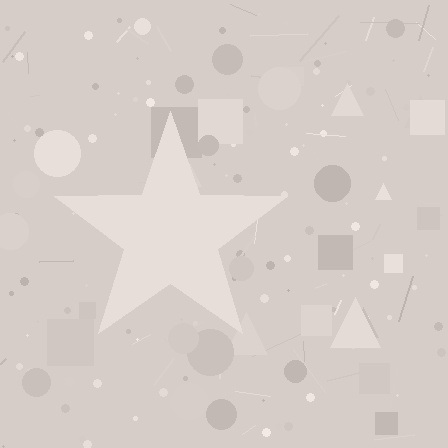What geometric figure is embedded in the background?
A star is embedded in the background.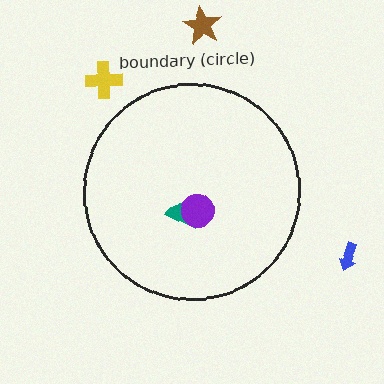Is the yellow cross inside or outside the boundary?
Outside.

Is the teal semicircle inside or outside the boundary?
Inside.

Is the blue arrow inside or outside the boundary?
Outside.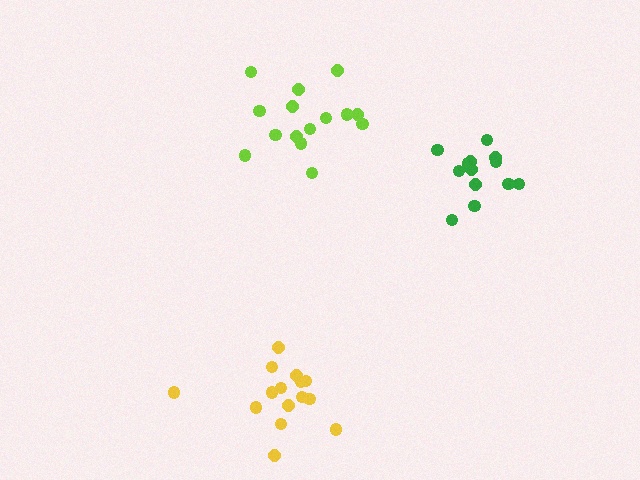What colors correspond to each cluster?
The clusters are colored: yellow, lime, green.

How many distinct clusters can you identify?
There are 3 distinct clusters.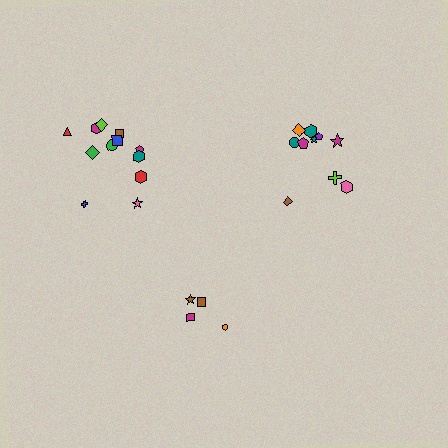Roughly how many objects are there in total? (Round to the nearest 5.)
Roughly 25 objects in total.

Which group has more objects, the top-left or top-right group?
The top-left group.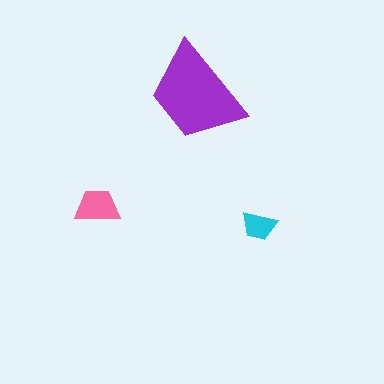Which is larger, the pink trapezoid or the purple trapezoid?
The purple one.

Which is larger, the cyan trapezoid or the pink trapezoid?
The pink one.